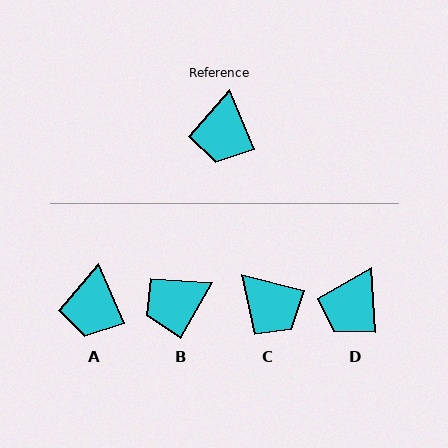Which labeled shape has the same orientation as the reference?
A.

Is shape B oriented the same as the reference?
No, it is off by about 53 degrees.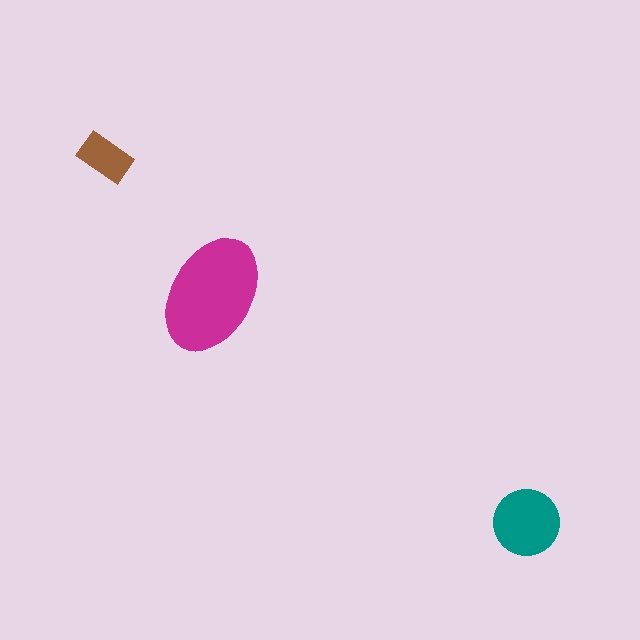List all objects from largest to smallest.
The magenta ellipse, the teal circle, the brown rectangle.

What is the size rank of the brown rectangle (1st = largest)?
3rd.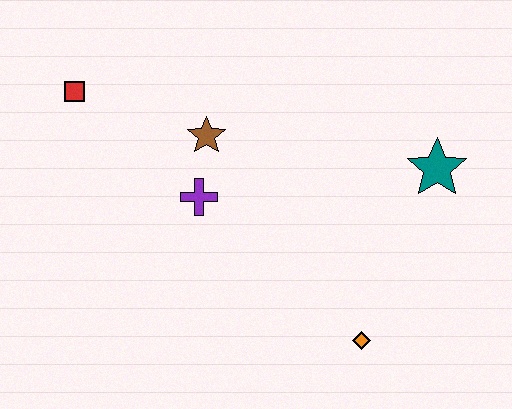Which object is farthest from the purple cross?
The teal star is farthest from the purple cross.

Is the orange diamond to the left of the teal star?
Yes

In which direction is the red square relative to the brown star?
The red square is to the left of the brown star.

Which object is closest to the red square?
The brown star is closest to the red square.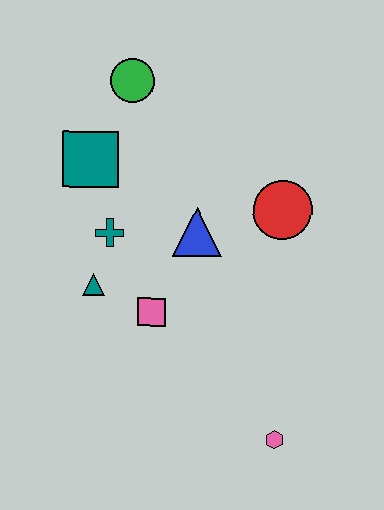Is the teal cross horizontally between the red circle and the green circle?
No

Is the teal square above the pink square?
Yes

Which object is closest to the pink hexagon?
The pink square is closest to the pink hexagon.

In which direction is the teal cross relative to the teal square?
The teal cross is below the teal square.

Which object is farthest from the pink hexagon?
The green circle is farthest from the pink hexagon.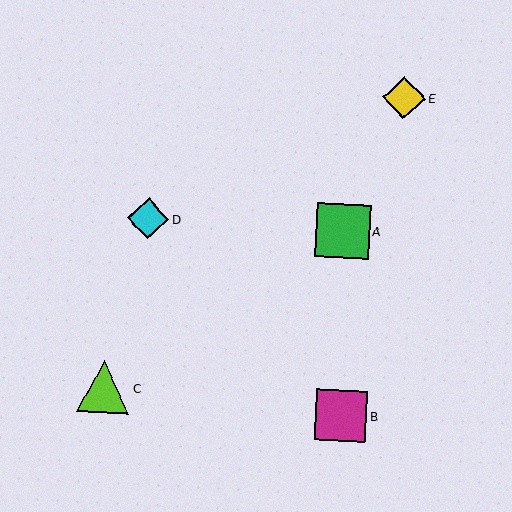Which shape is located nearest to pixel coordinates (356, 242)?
The green square (labeled A) at (343, 231) is nearest to that location.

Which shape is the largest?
The green square (labeled A) is the largest.